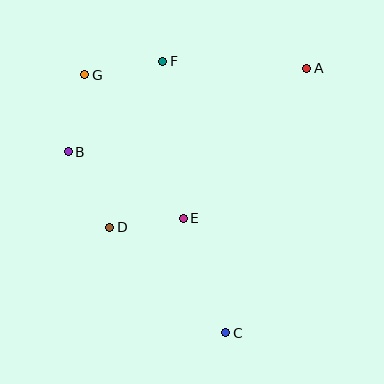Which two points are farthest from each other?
Points C and G are farthest from each other.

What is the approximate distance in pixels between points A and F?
The distance between A and F is approximately 144 pixels.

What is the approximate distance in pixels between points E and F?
The distance between E and F is approximately 158 pixels.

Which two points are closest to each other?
Points D and E are closest to each other.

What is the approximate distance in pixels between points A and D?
The distance between A and D is approximately 253 pixels.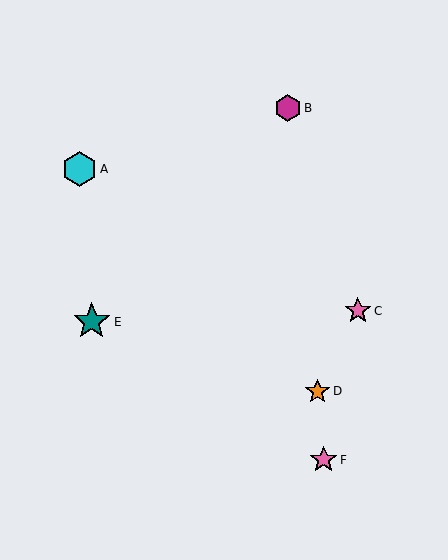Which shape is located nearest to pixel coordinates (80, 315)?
The teal star (labeled E) at (92, 322) is nearest to that location.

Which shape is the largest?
The teal star (labeled E) is the largest.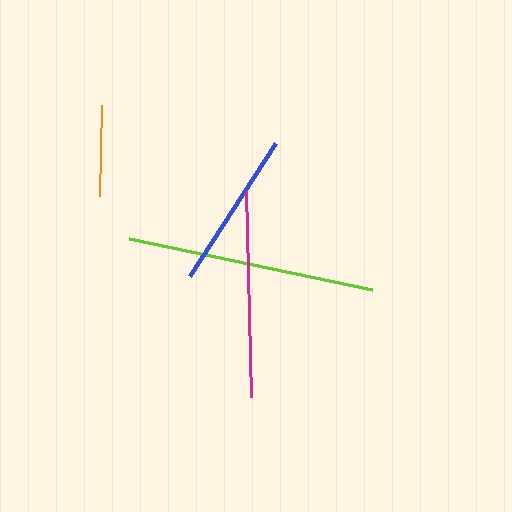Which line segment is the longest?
The lime line is the longest at approximately 248 pixels.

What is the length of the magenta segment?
The magenta segment is approximately 206 pixels long.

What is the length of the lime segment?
The lime segment is approximately 248 pixels long.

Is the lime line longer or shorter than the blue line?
The lime line is longer than the blue line.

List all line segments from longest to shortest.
From longest to shortest: lime, magenta, blue, orange.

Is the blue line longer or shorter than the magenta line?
The magenta line is longer than the blue line.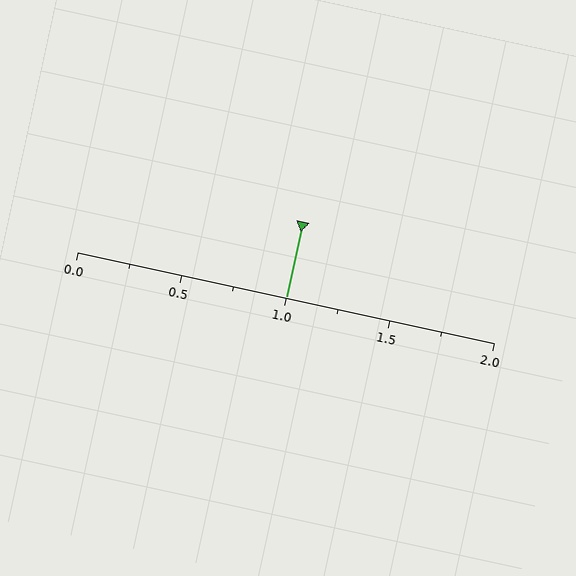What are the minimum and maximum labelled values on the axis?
The axis runs from 0.0 to 2.0.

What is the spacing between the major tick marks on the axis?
The major ticks are spaced 0.5 apart.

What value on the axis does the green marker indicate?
The marker indicates approximately 1.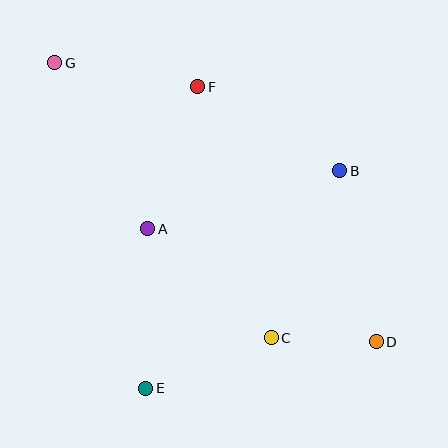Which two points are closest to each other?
Points C and D are closest to each other.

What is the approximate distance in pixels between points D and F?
The distance between D and F is approximately 311 pixels.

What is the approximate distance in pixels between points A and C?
The distance between A and C is approximately 165 pixels.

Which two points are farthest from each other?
Points D and G are farthest from each other.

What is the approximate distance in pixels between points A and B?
The distance between A and B is approximately 200 pixels.